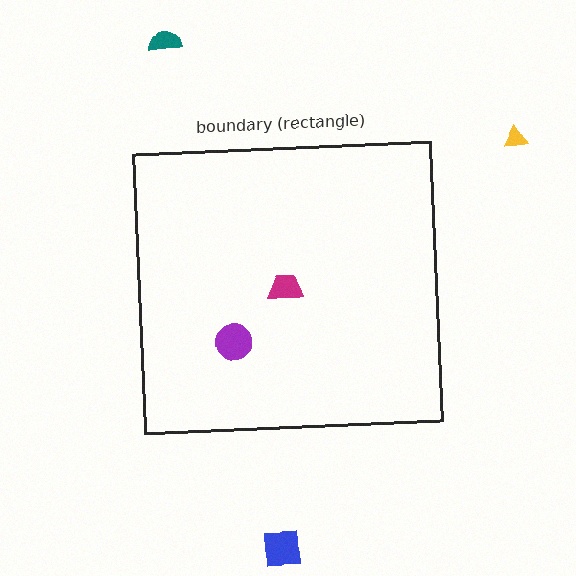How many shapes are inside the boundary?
2 inside, 3 outside.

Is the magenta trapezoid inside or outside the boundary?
Inside.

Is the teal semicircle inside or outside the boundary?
Outside.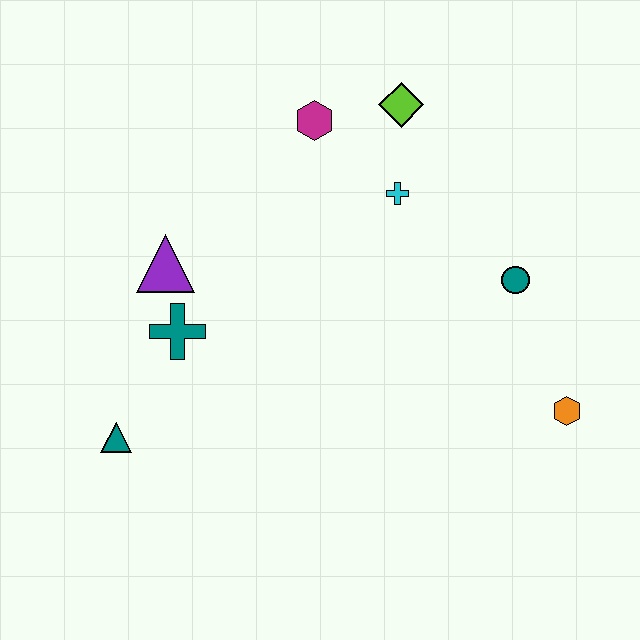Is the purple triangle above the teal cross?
Yes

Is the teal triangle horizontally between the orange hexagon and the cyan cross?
No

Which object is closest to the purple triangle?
The teal cross is closest to the purple triangle.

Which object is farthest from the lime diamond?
The teal triangle is farthest from the lime diamond.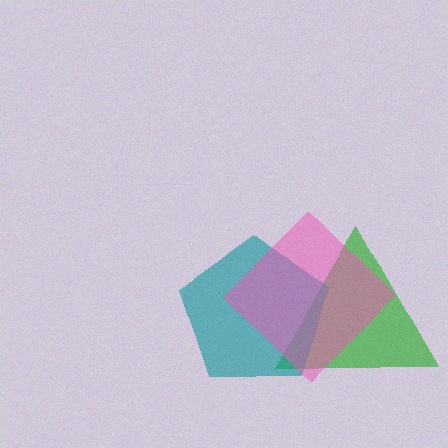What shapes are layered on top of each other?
The layered shapes are: a green triangle, a teal pentagon, a pink diamond.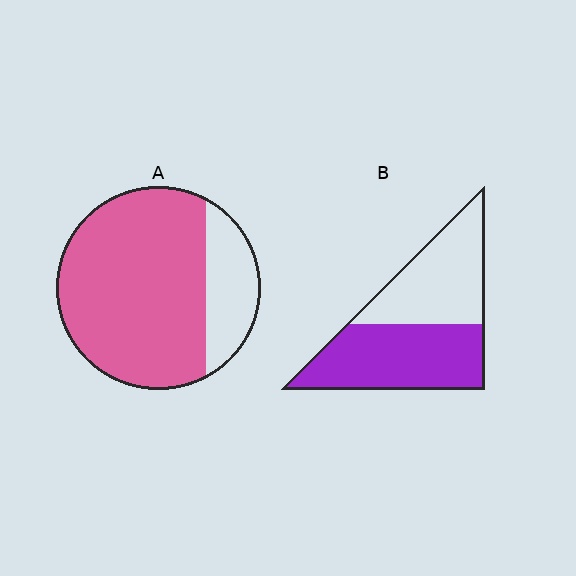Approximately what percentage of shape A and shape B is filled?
A is approximately 80% and B is approximately 55%.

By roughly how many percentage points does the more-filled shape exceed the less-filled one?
By roughly 25 percentage points (A over B).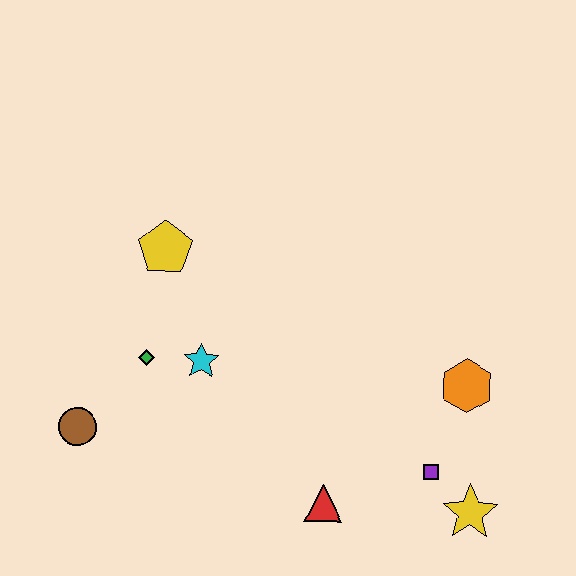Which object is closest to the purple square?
The yellow star is closest to the purple square.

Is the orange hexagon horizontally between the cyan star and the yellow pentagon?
No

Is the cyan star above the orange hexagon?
Yes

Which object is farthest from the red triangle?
The yellow pentagon is farthest from the red triangle.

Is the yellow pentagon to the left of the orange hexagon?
Yes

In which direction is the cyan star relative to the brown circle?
The cyan star is to the right of the brown circle.